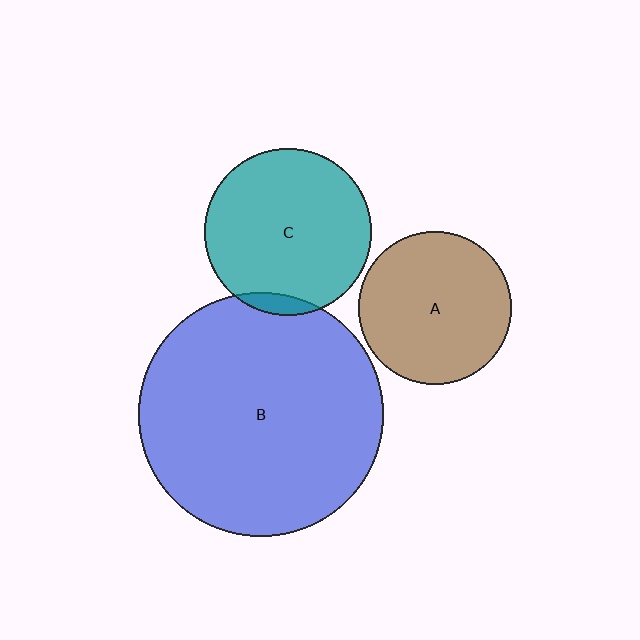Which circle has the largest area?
Circle B (blue).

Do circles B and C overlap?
Yes.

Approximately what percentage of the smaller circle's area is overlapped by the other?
Approximately 5%.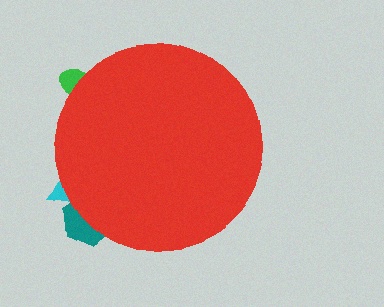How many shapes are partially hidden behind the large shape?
3 shapes are partially hidden.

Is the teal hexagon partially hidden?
Yes, the teal hexagon is partially hidden behind the red circle.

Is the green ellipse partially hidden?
Yes, the green ellipse is partially hidden behind the red circle.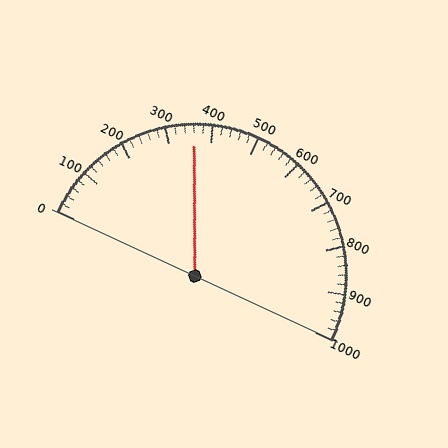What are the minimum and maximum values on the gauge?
The gauge ranges from 0 to 1000.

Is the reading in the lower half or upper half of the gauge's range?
The reading is in the lower half of the range (0 to 1000).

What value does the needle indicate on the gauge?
The needle indicates approximately 360.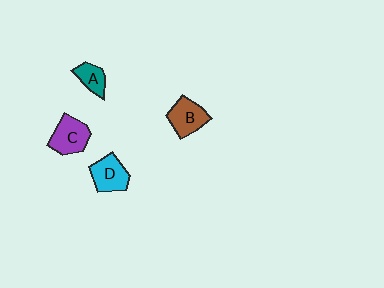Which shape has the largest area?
Shape C (purple).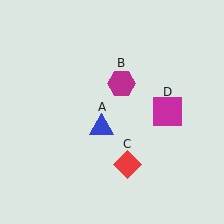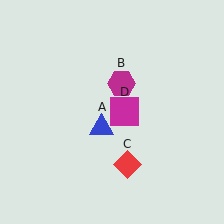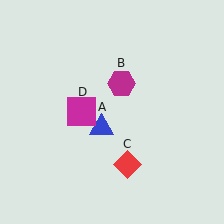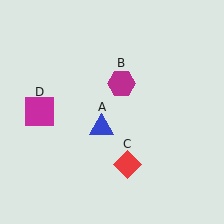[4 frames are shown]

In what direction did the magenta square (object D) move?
The magenta square (object D) moved left.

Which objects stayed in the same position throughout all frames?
Blue triangle (object A) and magenta hexagon (object B) and red diamond (object C) remained stationary.